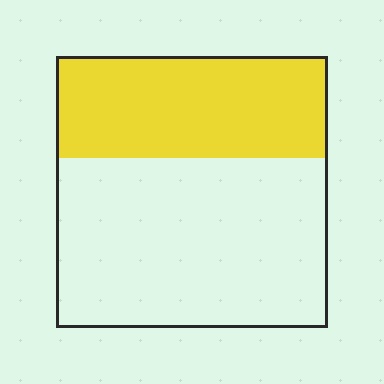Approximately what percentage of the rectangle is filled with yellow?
Approximately 40%.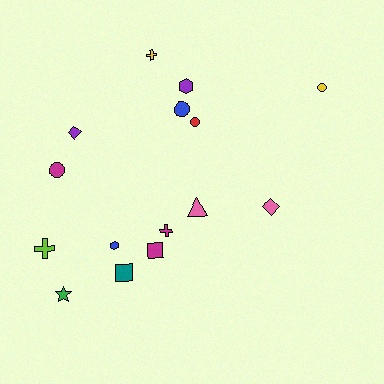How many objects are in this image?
There are 15 objects.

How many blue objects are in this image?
There are 2 blue objects.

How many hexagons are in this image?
There are 2 hexagons.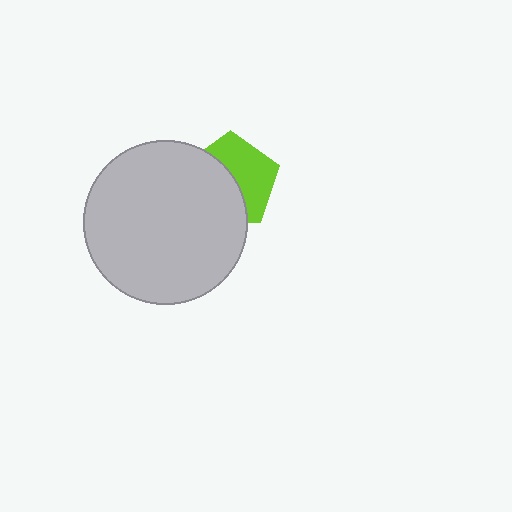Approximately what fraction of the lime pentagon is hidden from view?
Roughly 51% of the lime pentagon is hidden behind the light gray circle.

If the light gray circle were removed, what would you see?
You would see the complete lime pentagon.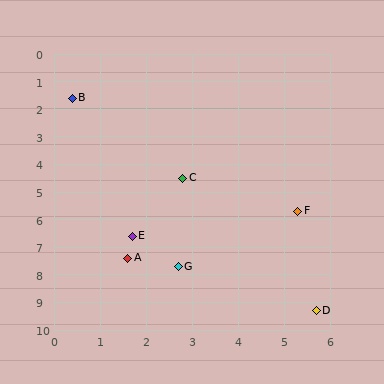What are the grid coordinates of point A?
Point A is at approximately (1.6, 7.4).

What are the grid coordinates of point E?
Point E is at approximately (1.7, 6.6).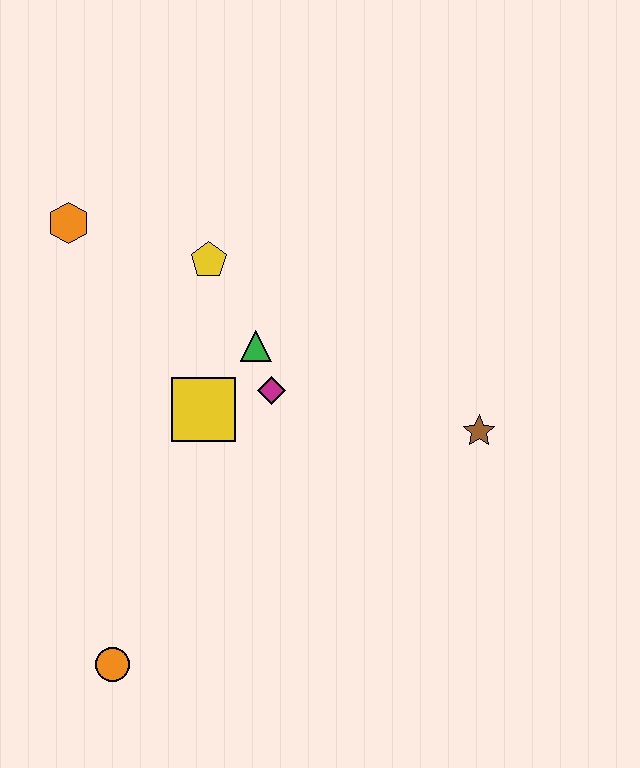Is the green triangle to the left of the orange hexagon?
No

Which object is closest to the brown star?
The magenta diamond is closest to the brown star.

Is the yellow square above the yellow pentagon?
No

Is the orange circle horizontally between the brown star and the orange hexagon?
Yes